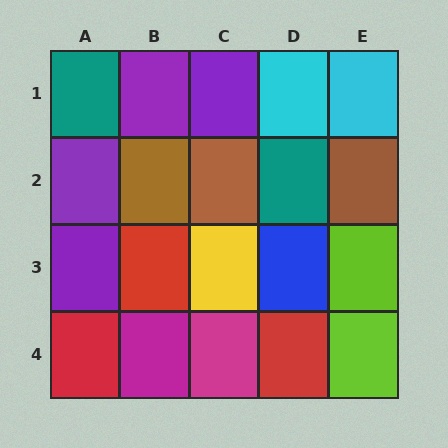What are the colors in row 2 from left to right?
Purple, brown, brown, teal, brown.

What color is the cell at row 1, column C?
Purple.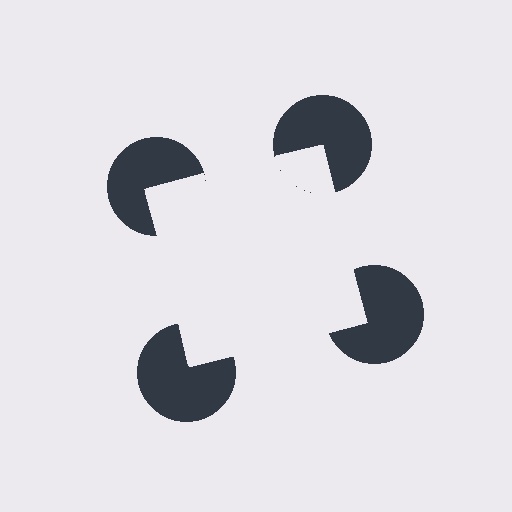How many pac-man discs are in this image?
There are 4 — one at each vertex of the illusory square.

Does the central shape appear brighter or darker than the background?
It typically appears slightly brighter than the background, even though no actual brightness change is drawn.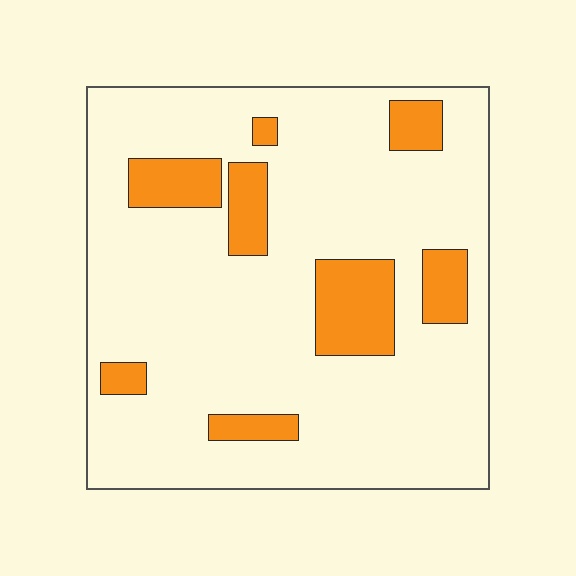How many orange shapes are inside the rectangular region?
8.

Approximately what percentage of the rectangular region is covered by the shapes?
Approximately 15%.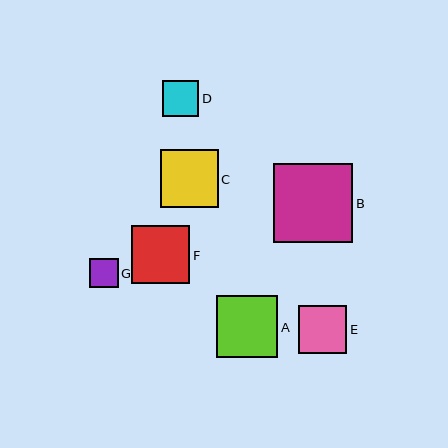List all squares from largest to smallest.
From largest to smallest: B, A, F, C, E, D, G.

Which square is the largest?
Square B is the largest with a size of approximately 79 pixels.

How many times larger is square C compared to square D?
Square C is approximately 1.6 times the size of square D.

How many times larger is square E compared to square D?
Square E is approximately 1.3 times the size of square D.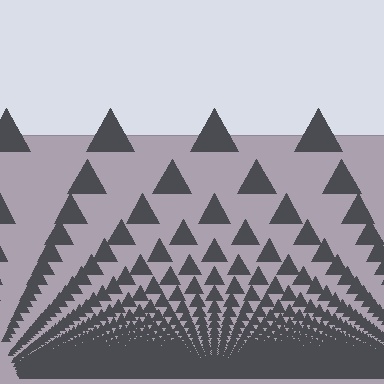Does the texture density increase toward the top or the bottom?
Density increases toward the bottom.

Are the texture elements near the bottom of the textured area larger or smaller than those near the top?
Smaller. The gradient is inverted — elements near the bottom are smaller and denser.